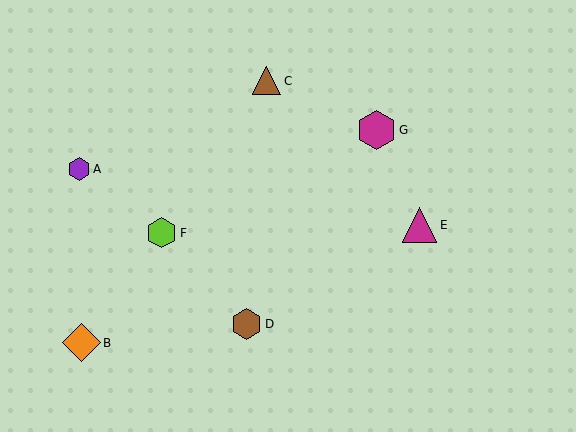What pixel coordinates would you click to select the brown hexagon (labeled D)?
Click at (246, 324) to select the brown hexagon D.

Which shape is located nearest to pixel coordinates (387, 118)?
The magenta hexagon (labeled G) at (377, 130) is nearest to that location.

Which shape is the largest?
The magenta hexagon (labeled G) is the largest.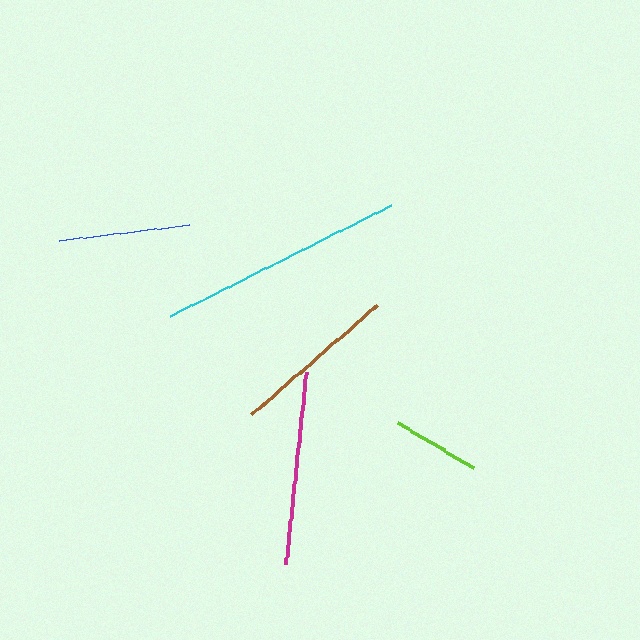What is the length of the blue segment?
The blue segment is approximately 130 pixels long.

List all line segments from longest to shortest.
From longest to shortest: cyan, magenta, brown, blue, lime.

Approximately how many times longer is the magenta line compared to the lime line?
The magenta line is approximately 2.2 times the length of the lime line.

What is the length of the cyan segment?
The cyan segment is approximately 247 pixels long.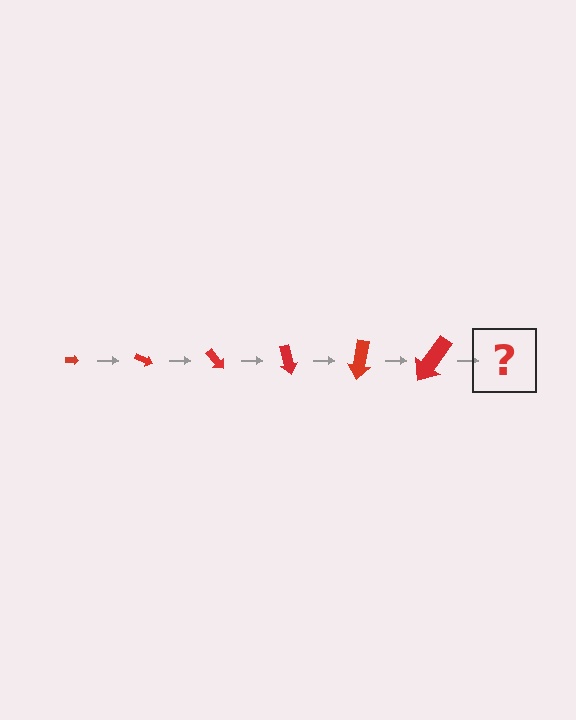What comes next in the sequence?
The next element should be an arrow, larger than the previous one and rotated 150 degrees from the start.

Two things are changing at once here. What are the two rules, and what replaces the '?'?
The two rules are that the arrow grows larger each step and it rotates 25 degrees each step. The '?' should be an arrow, larger than the previous one and rotated 150 degrees from the start.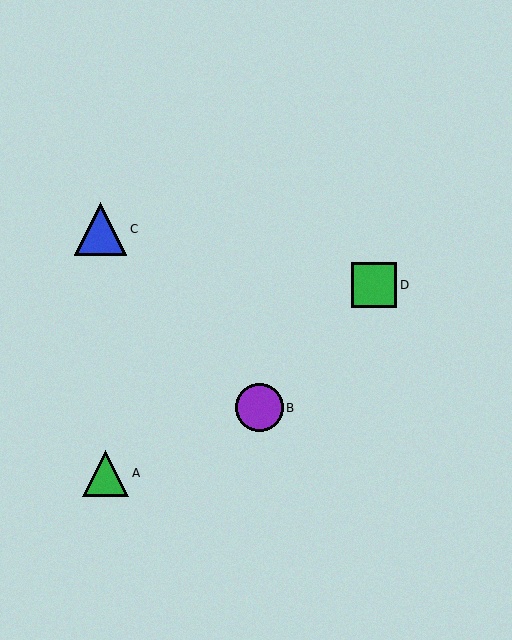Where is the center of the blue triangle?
The center of the blue triangle is at (100, 229).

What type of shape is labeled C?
Shape C is a blue triangle.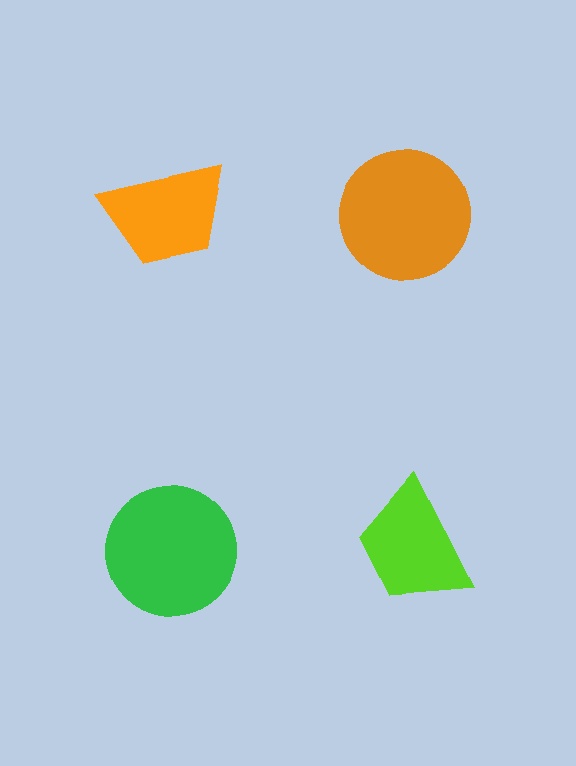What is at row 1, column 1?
An orange trapezoid.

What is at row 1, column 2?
An orange circle.